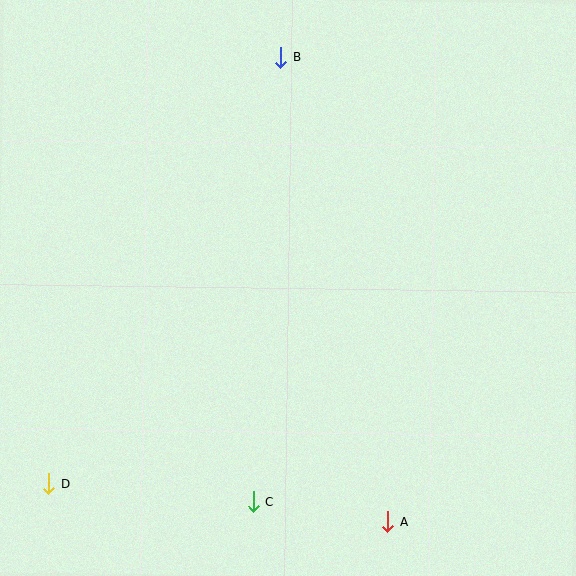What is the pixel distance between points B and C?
The distance between B and C is 445 pixels.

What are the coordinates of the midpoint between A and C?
The midpoint between A and C is at (320, 511).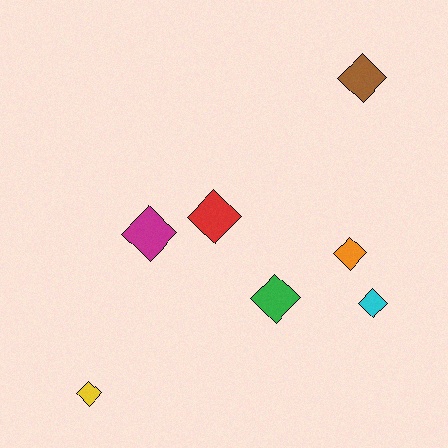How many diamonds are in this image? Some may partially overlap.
There are 7 diamonds.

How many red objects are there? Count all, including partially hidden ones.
There is 1 red object.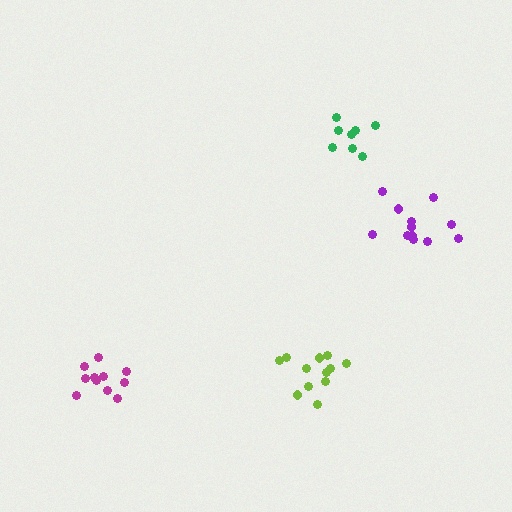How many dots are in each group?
Group 1: 12 dots, Group 2: 12 dots, Group 3: 11 dots, Group 4: 8 dots (43 total).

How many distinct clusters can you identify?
There are 4 distinct clusters.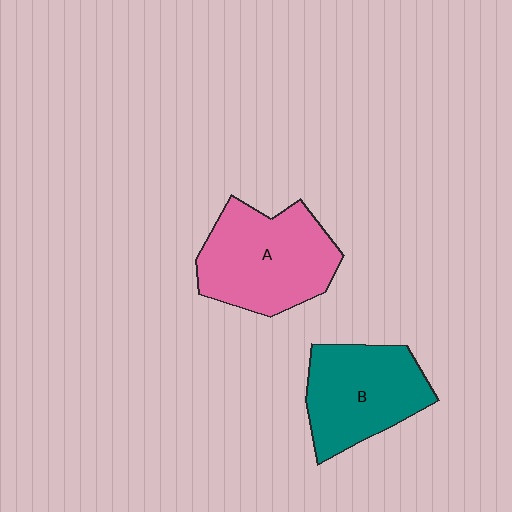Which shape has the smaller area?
Shape B (teal).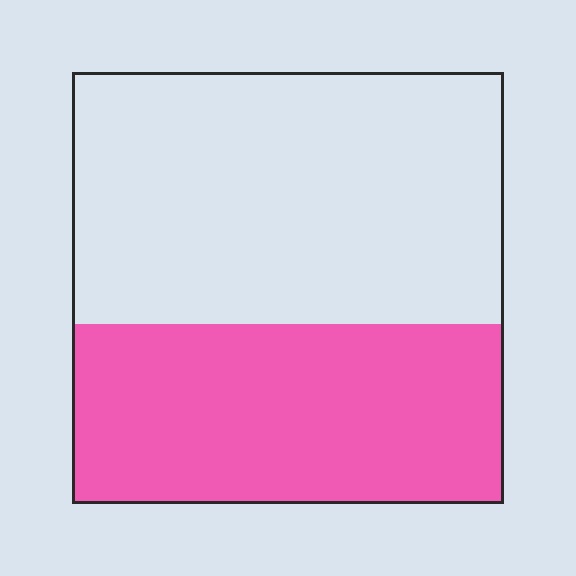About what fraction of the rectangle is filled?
About two fifths (2/5).